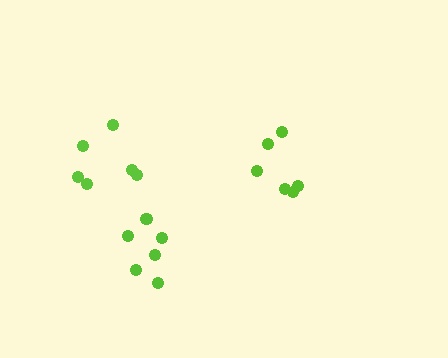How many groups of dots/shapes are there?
There are 3 groups.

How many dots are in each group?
Group 1: 6 dots, Group 2: 6 dots, Group 3: 6 dots (18 total).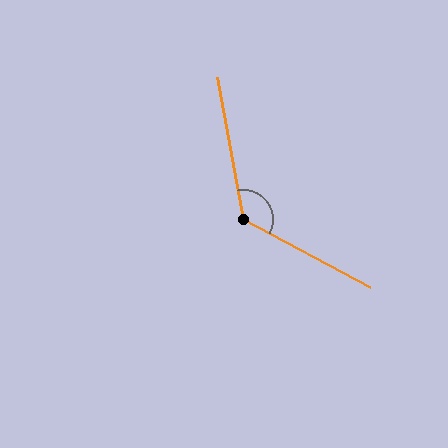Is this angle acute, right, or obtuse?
It is obtuse.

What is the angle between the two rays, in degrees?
Approximately 129 degrees.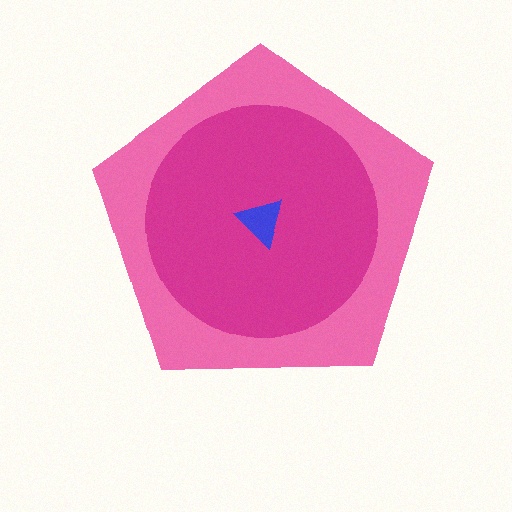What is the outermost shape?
The pink pentagon.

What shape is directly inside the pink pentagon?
The magenta circle.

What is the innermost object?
The blue triangle.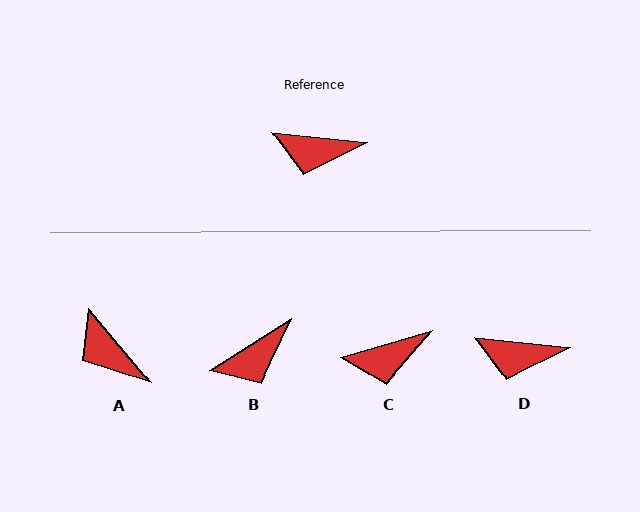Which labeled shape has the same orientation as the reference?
D.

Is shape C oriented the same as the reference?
No, it is off by about 23 degrees.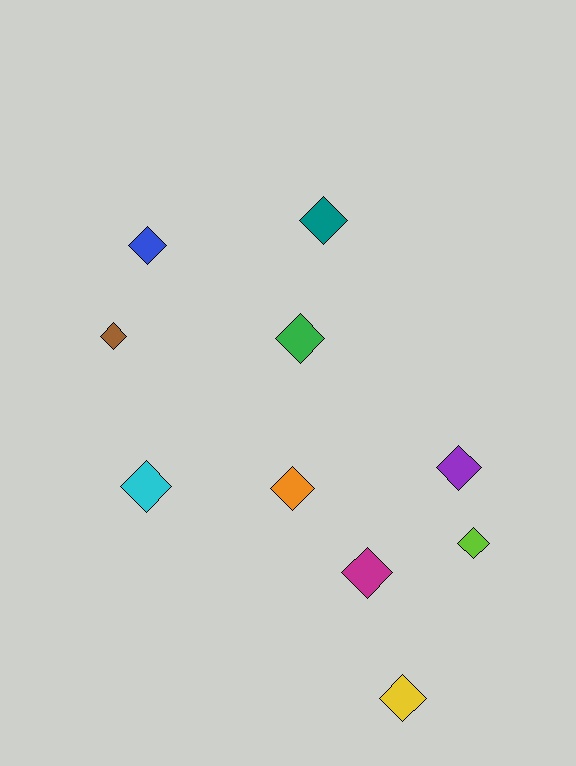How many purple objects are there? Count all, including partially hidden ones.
There is 1 purple object.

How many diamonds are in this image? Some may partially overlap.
There are 10 diamonds.